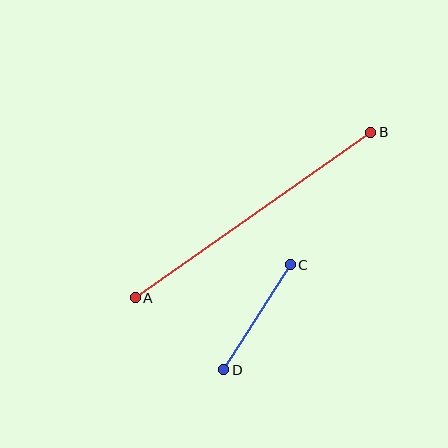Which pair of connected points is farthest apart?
Points A and B are farthest apart.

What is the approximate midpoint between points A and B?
The midpoint is at approximately (253, 215) pixels.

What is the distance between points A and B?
The distance is approximately 288 pixels.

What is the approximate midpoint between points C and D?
The midpoint is at approximately (257, 317) pixels.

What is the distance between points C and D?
The distance is approximately 124 pixels.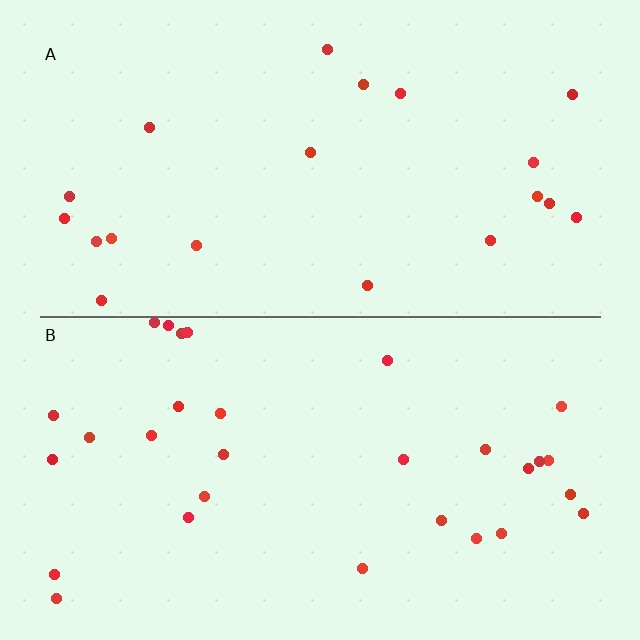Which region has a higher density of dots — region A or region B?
B (the bottom).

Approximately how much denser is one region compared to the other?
Approximately 1.5× — region B over region A.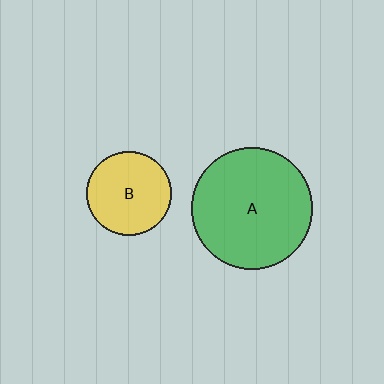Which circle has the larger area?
Circle A (green).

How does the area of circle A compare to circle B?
Approximately 2.1 times.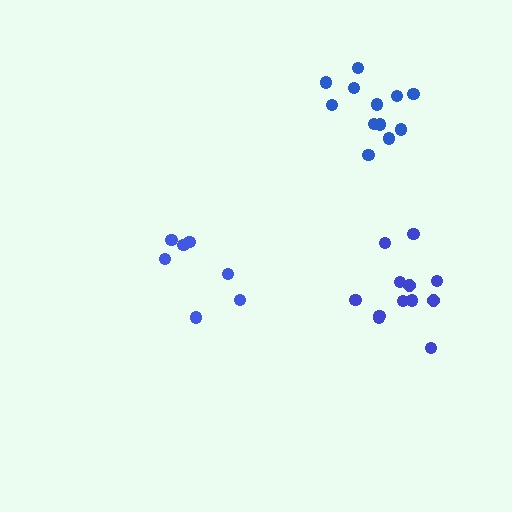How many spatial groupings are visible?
There are 3 spatial groupings.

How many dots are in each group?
Group 1: 12 dots, Group 2: 12 dots, Group 3: 7 dots (31 total).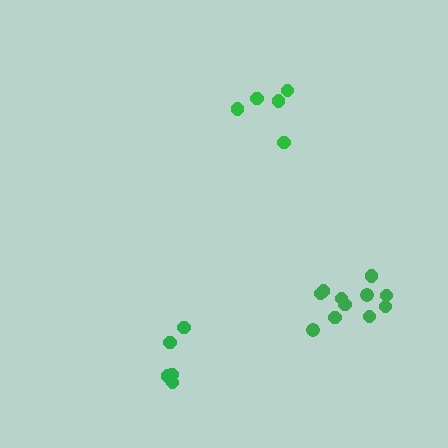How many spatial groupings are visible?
There are 3 spatial groupings.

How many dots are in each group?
Group 1: 5 dots, Group 2: 5 dots, Group 3: 11 dots (21 total).